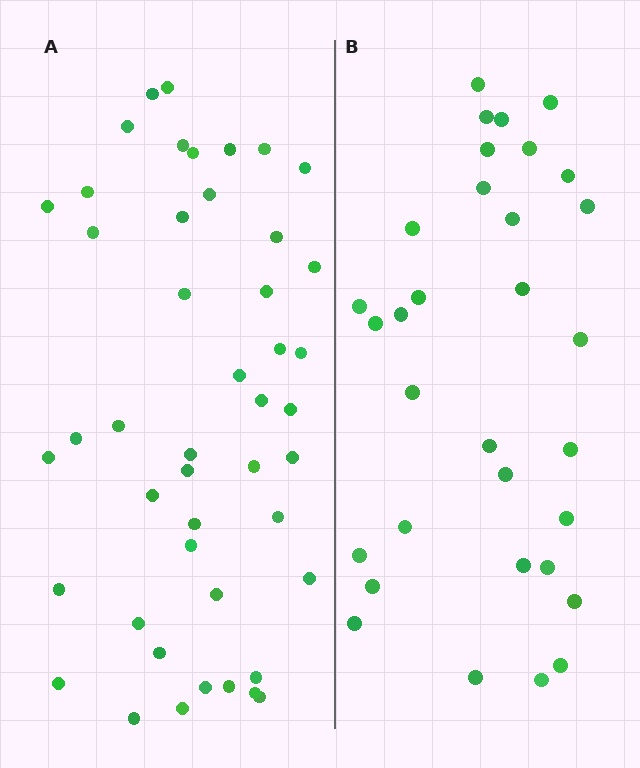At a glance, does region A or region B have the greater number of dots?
Region A (the left region) has more dots.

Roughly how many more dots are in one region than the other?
Region A has approximately 15 more dots than region B.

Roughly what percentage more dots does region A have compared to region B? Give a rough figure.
About 45% more.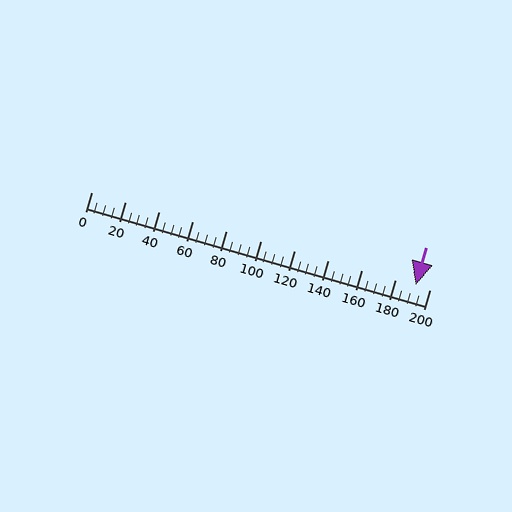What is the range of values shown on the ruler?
The ruler shows values from 0 to 200.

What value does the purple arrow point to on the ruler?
The purple arrow points to approximately 192.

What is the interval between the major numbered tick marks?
The major tick marks are spaced 20 units apart.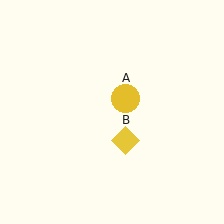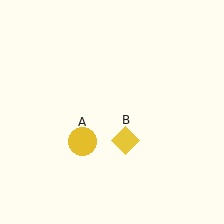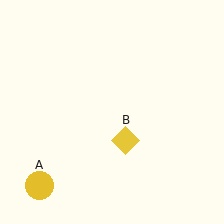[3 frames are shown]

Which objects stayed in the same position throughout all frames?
Yellow diamond (object B) remained stationary.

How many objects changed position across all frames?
1 object changed position: yellow circle (object A).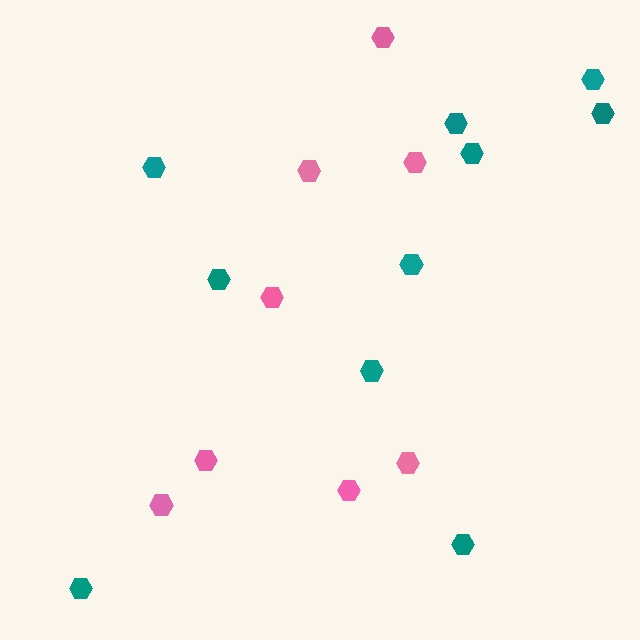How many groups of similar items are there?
There are 2 groups: one group of teal hexagons (10) and one group of pink hexagons (8).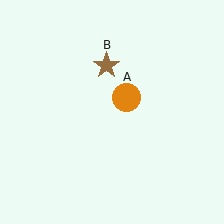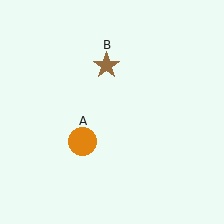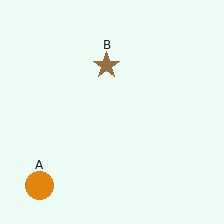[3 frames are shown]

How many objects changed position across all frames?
1 object changed position: orange circle (object A).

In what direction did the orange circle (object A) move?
The orange circle (object A) moved down and to the left.